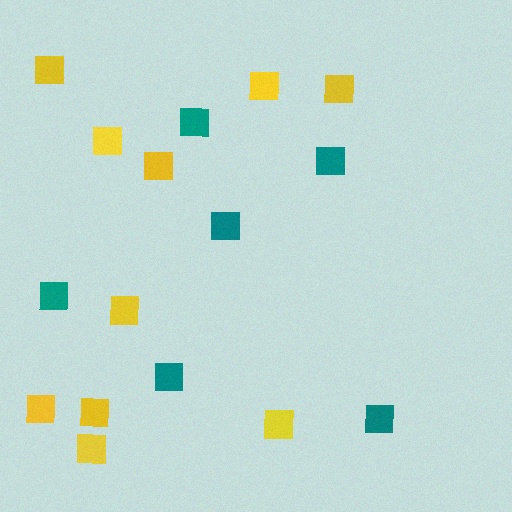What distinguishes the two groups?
There are 2 groups: one group of yellow squares (10) and one group of teal squares (6).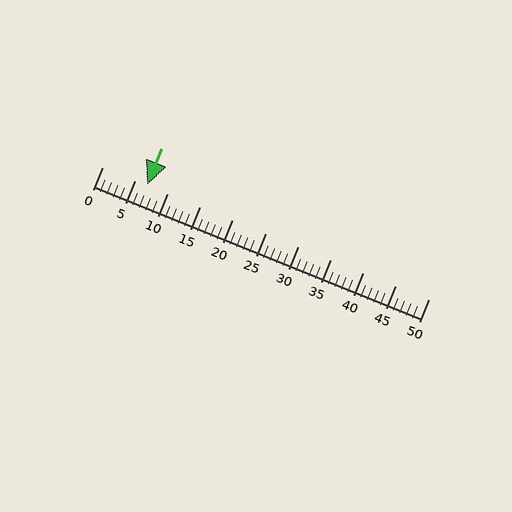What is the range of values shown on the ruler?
The ruler shows values from 0 to 50.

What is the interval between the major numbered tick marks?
The major tick marks are spaced 5 units apart.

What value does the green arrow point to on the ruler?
The green arrow points to approximately 7.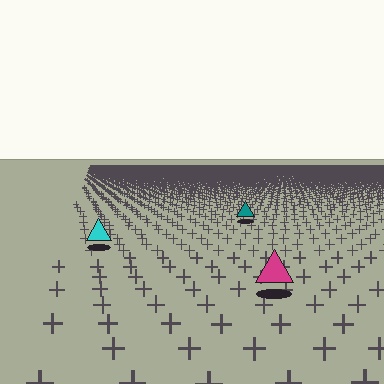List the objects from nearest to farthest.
From nearest to farthest: the magenta triangle, the cyan triangle, the teal triangle.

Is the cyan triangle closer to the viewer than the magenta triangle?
No. The magenta triangle is closer — you can tell from the texture gradient: the ground texture is coarser near it.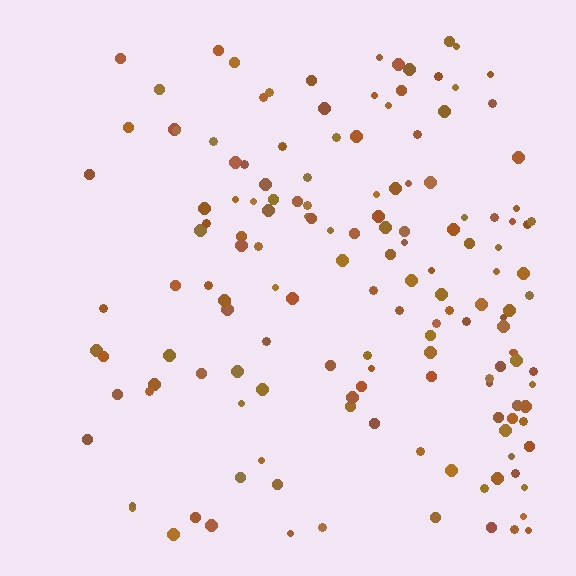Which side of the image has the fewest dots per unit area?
The left.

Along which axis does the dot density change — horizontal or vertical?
Horizontal.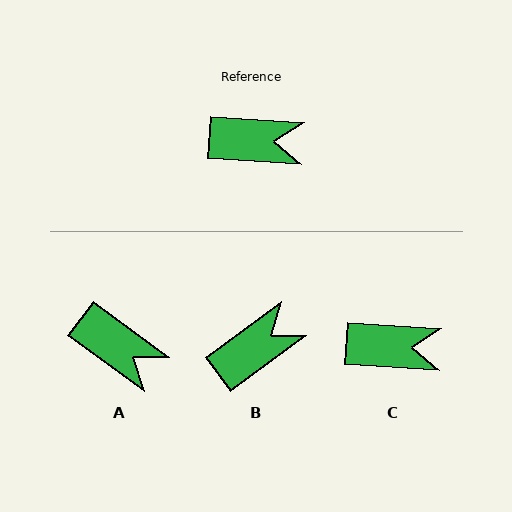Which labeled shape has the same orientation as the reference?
C.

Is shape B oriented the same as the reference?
No, it is off by about 40 degrees.